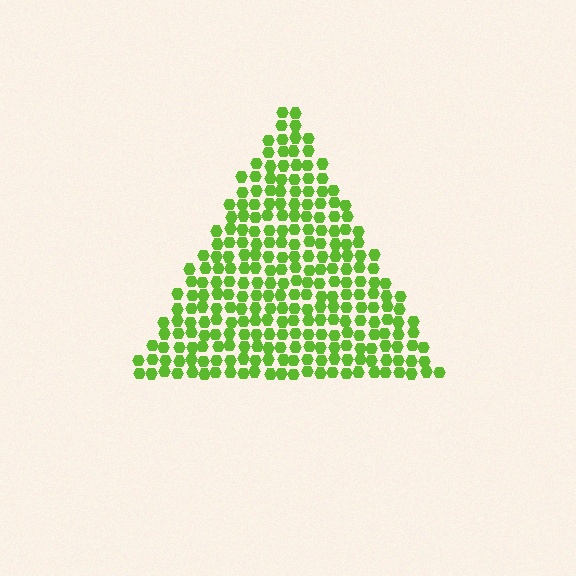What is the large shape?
The large shape is a triangle.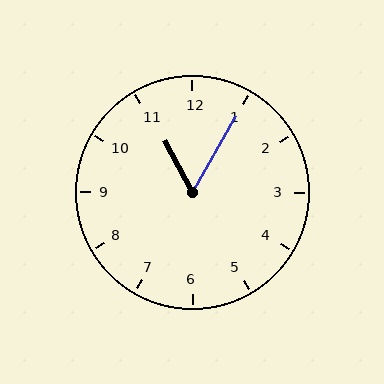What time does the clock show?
11:05.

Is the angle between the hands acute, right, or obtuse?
It is acute.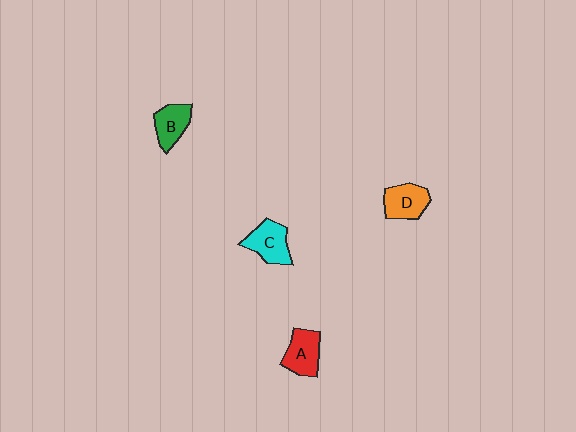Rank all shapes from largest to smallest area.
From largest to smallest: C (cyan), A (red), D (orange), B (green).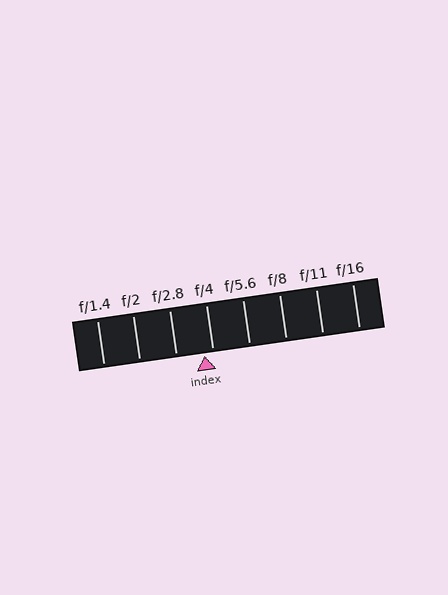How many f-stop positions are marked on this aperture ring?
There are 8 f-stop positions marked.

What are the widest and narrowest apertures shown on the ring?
The widest aperture shown is f/1.4 and the narrowest is f/16.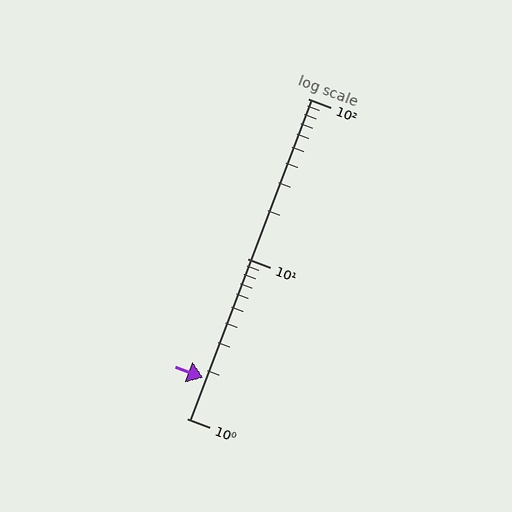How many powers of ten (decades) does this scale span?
The scale spans 2 decades, from 1 to 100.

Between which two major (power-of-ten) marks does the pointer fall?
The pointer is between 1 and 10.